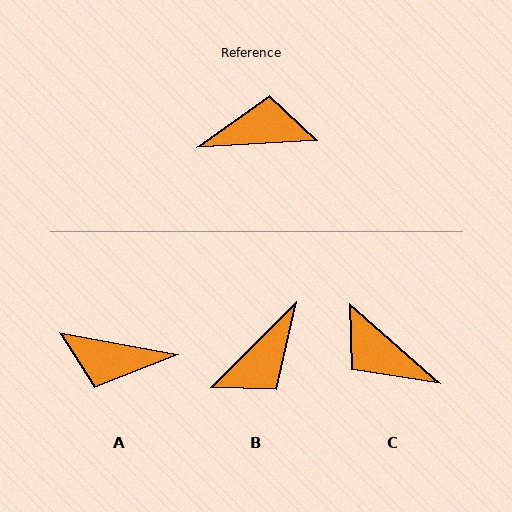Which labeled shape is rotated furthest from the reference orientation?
A, about 166 degrees away.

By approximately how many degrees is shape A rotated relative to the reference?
Approximately 166 degrees counter-clockwise.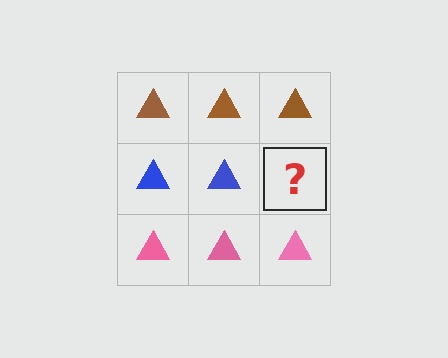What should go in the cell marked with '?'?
The missing cell should contain a blue triangle.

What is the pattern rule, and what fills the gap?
The rule is that each row has a consistent color. The gap should be filled with a blue triangle.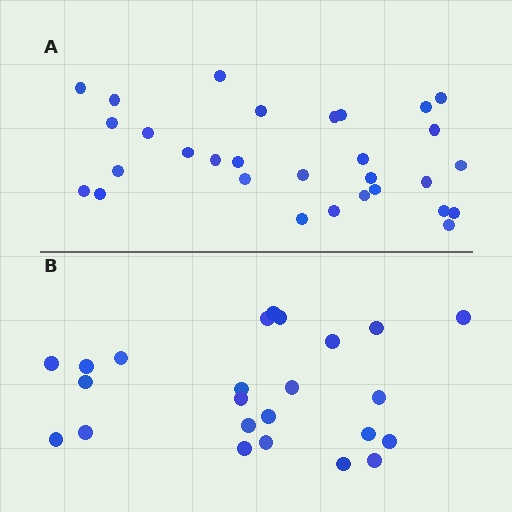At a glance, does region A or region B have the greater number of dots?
Region A (the top region) has more dots.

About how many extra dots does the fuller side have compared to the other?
Region A has about 6 more dots than region B.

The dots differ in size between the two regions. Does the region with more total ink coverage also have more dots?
No. Region B has more total ink coverage because its dots are larger, but region A actually contains more individual dots. Total area can be misleading — the number of items is what matters here.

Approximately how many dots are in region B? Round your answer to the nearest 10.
About 20 dots. (The exact count is 24, which rounds to 20.)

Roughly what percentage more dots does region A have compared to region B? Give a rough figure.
About 25% more.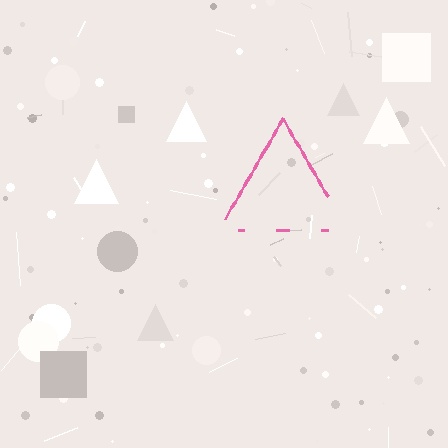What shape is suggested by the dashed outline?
The dashed outline suggests a triangle.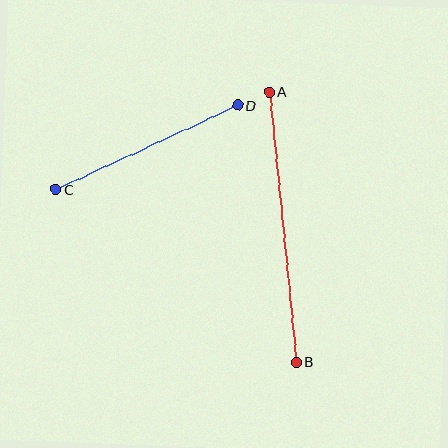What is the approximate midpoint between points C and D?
The midpoint is at approximately (147, 147) pixels.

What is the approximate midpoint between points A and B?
The midpoint is at approximately (283, 227) pixels.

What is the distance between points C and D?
The distance is approximately 200 pixels.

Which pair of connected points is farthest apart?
Points A and B are farthest apart.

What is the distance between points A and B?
The distance is approximately 271 pixels.